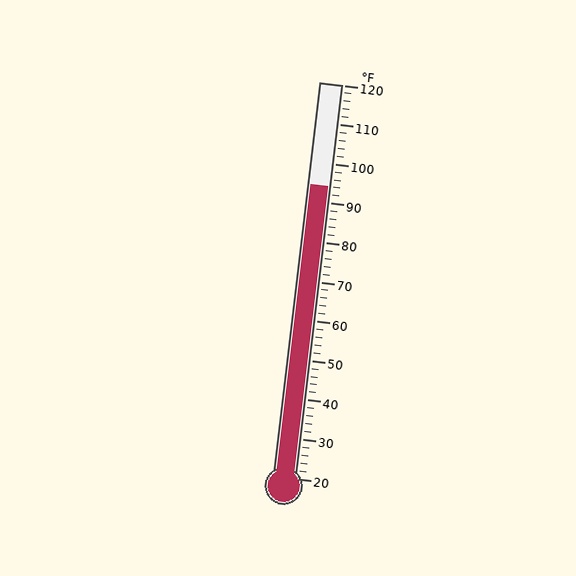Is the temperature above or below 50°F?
The temperature is above 50°F.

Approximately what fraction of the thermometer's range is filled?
The thermometer is filled to approximately 75% of its range.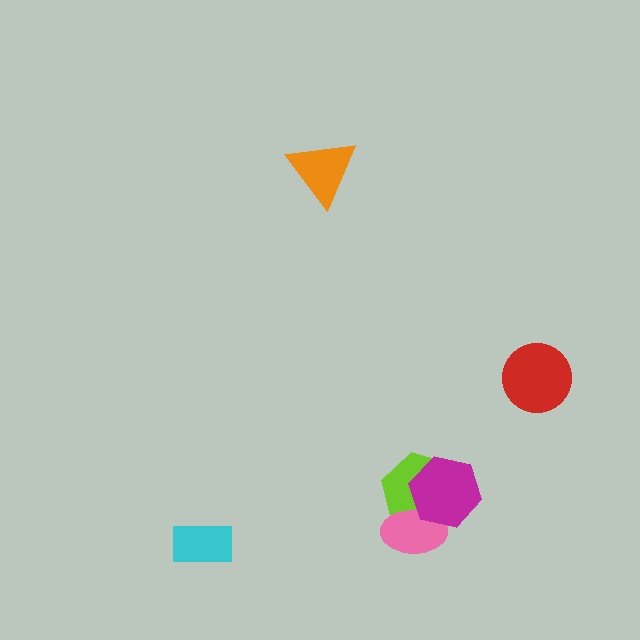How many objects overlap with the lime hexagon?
2 objects overlap with the lime hexagon.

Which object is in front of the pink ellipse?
The magenta hexagon is in front of the pink ellipse.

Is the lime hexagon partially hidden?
Yes, it is partially covered by another shape.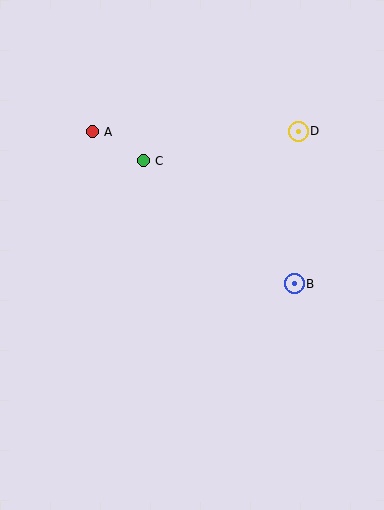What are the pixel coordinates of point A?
Point A is at (92, 132).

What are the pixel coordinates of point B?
Point B is at (294, 284).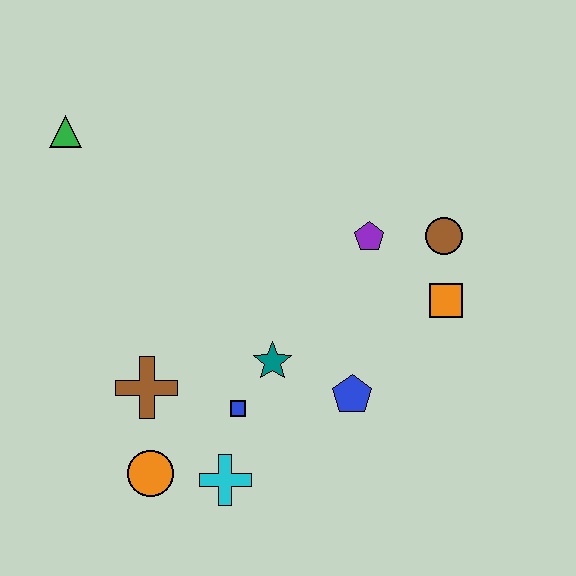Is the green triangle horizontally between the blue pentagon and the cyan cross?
No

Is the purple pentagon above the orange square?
Yes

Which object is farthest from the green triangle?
The orange square is farthest from the green triangle.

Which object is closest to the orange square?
The brown circle is closest to the orange square.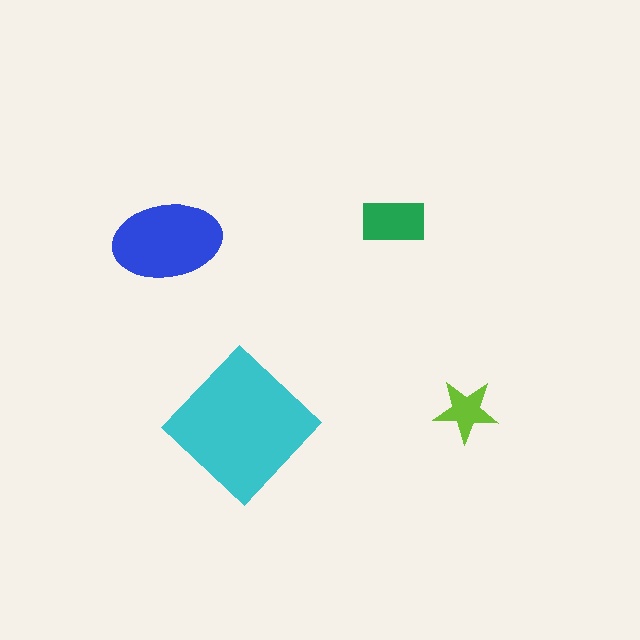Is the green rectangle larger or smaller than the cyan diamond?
Smaller.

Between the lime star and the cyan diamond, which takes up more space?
The cyan diamond.